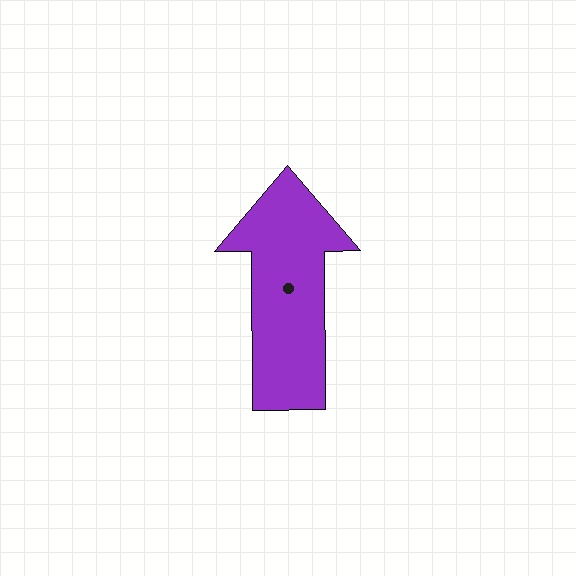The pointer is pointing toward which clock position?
Roughly 12 o'clock.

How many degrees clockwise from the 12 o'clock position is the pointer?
Approximately 360 degrees.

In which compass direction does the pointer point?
North.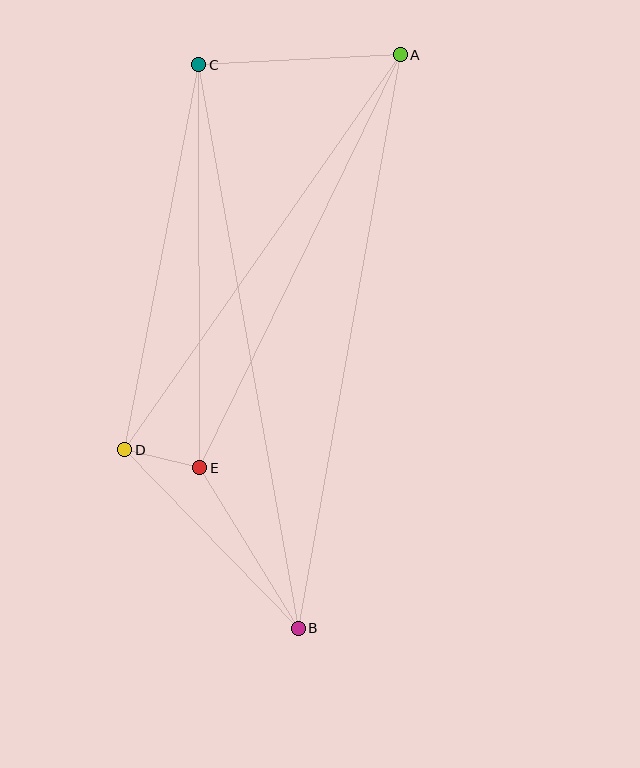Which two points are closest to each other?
Points D and E are closest to each other.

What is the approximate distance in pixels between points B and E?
The distance between B and E is approximately 188 pixels.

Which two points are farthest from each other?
Points A and B are farthest from each other.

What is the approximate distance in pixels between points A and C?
The distance between A and C is approximately 202 pixels.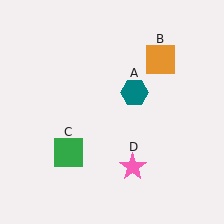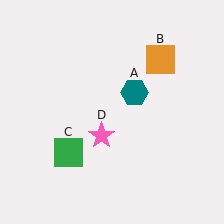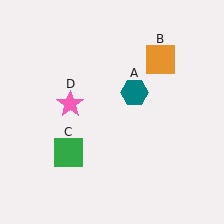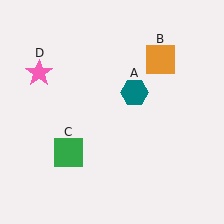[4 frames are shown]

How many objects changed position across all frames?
1 object changed position: pink star (object D).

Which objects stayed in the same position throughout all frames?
Teal hexagon (object A) and orange square (object B) and green square (object C) remained stationary.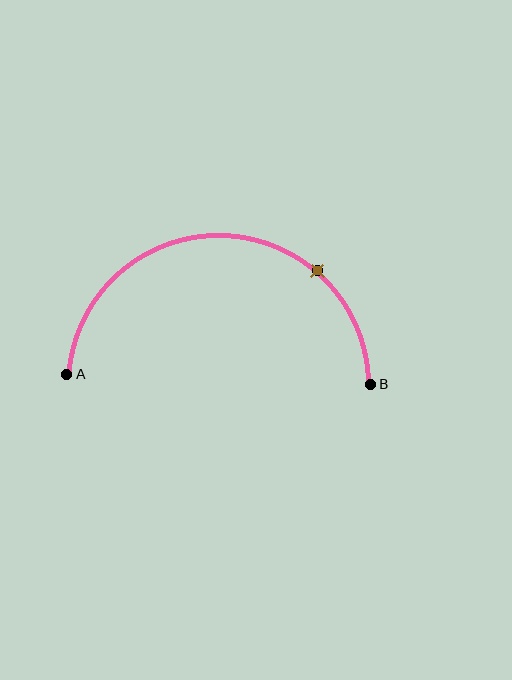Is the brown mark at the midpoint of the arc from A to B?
No. The brown mark lies on the arc but is closer to endpoint B. The arc midpoint would be at the point on the curve equidistant along the arc from both A and B.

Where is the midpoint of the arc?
The arc midpoint is the point on the curve farthest from the straight line joining A and B. It sits above that line.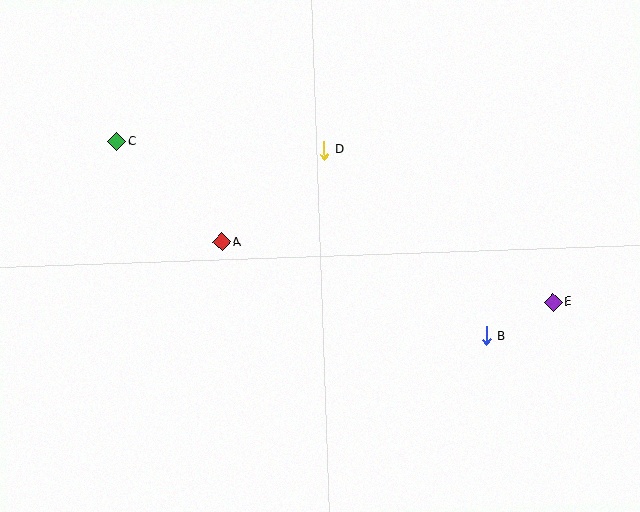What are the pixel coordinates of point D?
Point D is at (324, 150).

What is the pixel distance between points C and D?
The distance between C and D is 207 pixels.